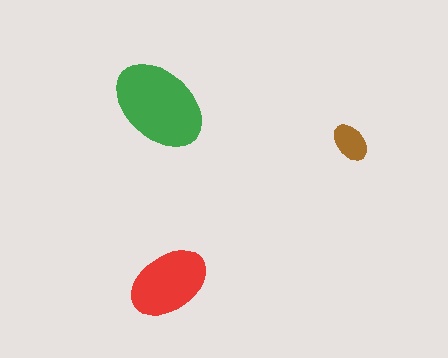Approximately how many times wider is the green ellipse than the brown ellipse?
About 2.5 times wider.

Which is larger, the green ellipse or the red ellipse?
The green one.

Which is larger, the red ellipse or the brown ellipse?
The red one.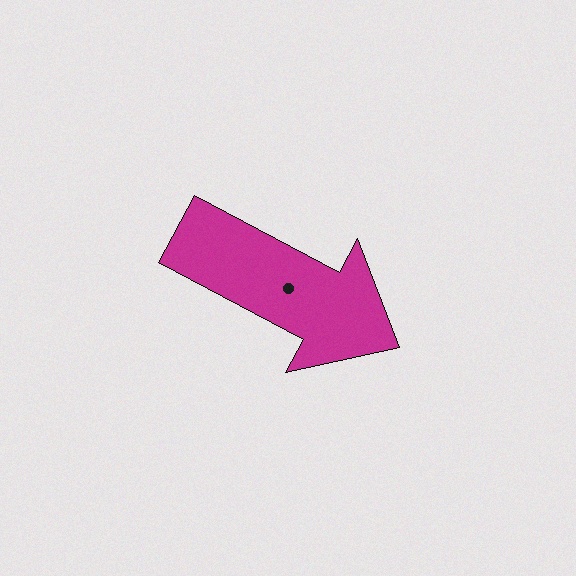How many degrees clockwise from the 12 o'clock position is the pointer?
Approximately 118 degrees.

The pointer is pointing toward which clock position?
Roughly 4 o'clock.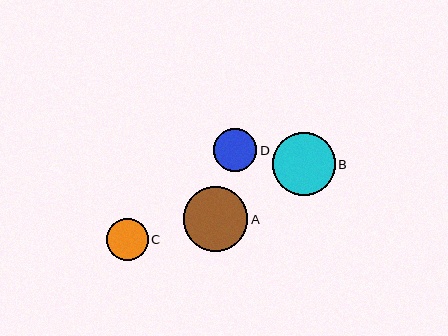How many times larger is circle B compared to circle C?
Circle B is approximately 1.5 times the size of circle C.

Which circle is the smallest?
Circle C is the smallest with a size of approximately 42 pixels.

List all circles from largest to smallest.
From largest to smallest: A, B, D, C.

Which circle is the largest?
Circle A is the largest with a size of approximately 64 pixels.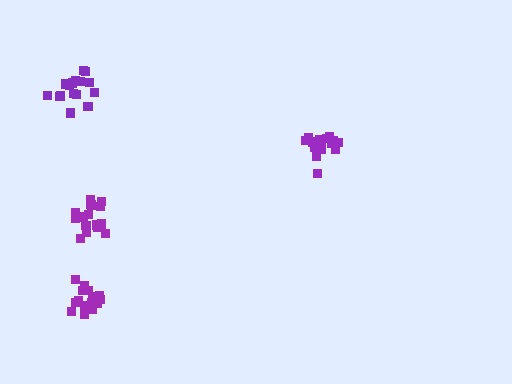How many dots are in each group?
Group 1: 17 dots, Group 2: 17 dots, Group 3: 17 dots, Group 4: 17 dots (68 total).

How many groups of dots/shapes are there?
There are 4 groups.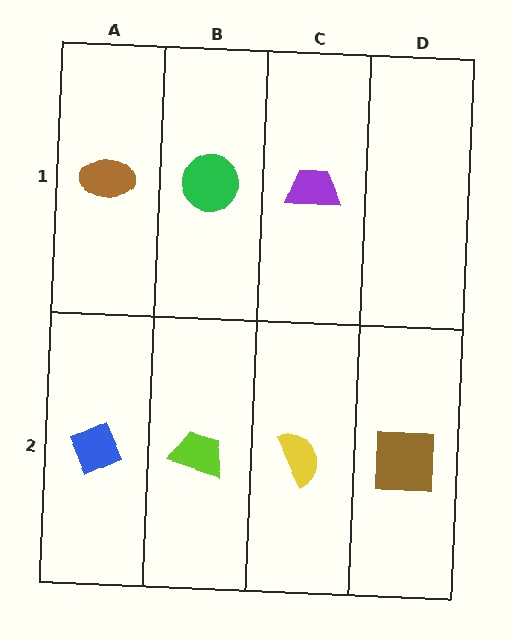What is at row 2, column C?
A yellow semicircle.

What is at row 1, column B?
A green circle.